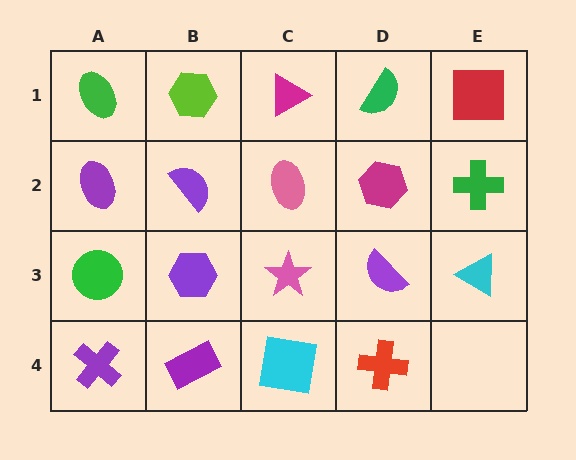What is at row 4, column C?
A cyan square.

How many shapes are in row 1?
5 shapes.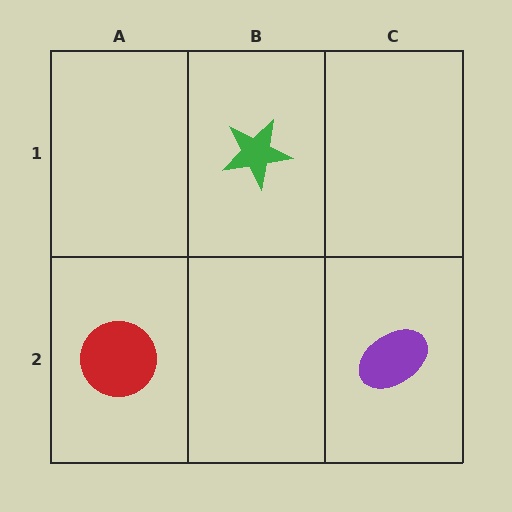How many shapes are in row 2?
2 shapes.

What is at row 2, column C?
A purple ellipse.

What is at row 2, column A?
A red circle.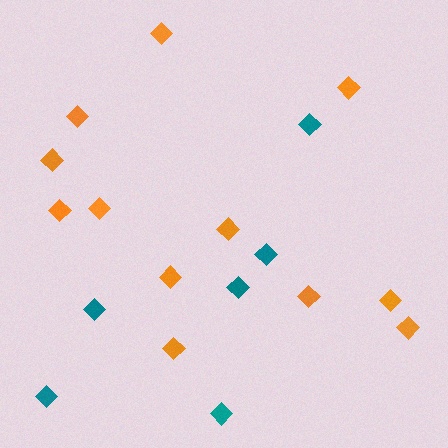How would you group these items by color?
There are 2 groups: one group of teal diamonds (6) and one group of orange diamonds (12).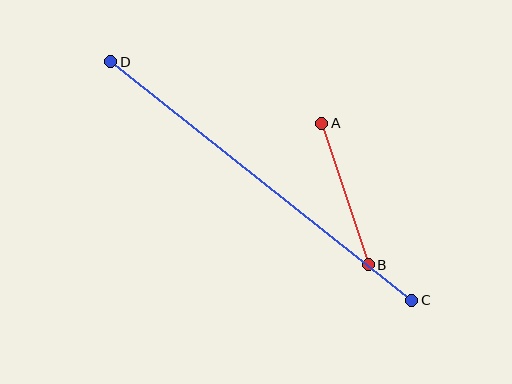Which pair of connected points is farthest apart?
Points C and D are farthest apart.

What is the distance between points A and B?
The distance is approximately 149 pixels.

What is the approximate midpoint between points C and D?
The midpoint is at approximately (261, 181) pixels.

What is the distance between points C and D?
The distance is approximately 384 pixels.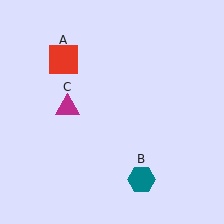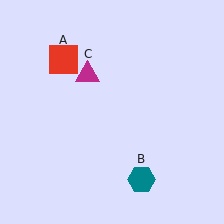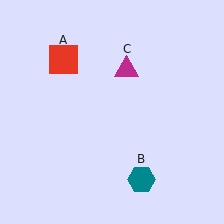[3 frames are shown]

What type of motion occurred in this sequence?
The magenta triangle (object C) rotated clockwise around the center of the scene.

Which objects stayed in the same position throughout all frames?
Red square (object A) and teal hexagon (object B) remained stationary.